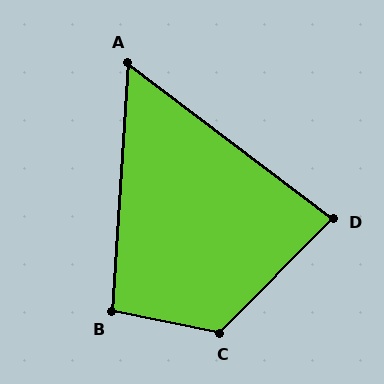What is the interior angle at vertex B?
Approximately 98 degrees (obtuse).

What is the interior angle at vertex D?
Approximately 82 degrees (acute).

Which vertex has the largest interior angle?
C, at approximately 123 degrees.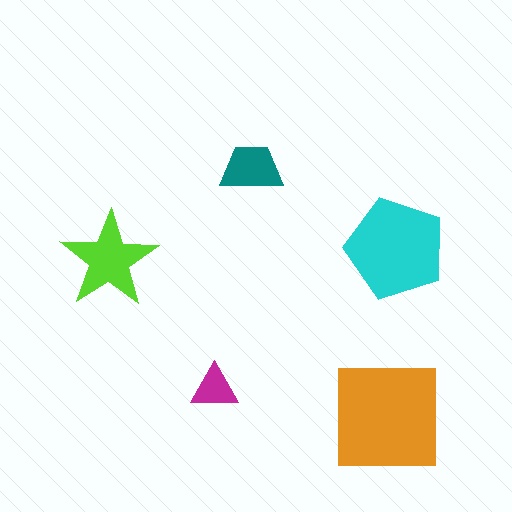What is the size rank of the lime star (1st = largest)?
3rd.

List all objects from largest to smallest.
The orange square, the cyan pentagon, the lime star, the teal trapezoid, the magenta triangle.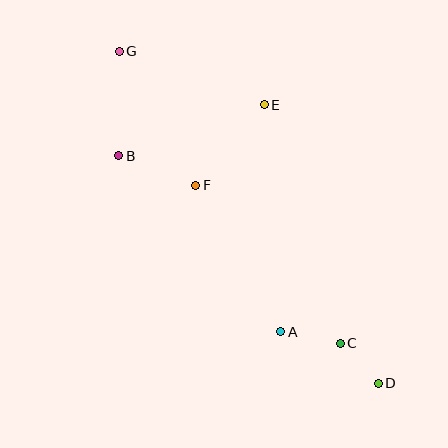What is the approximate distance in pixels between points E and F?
The distance between E and F is approximately 106 pixels.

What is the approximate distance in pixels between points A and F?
The distance between A and F is approximately 170 pixels.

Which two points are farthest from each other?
Points D and G are farthest from each other.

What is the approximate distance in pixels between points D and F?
The distance between D and F is approximately 269 pixels.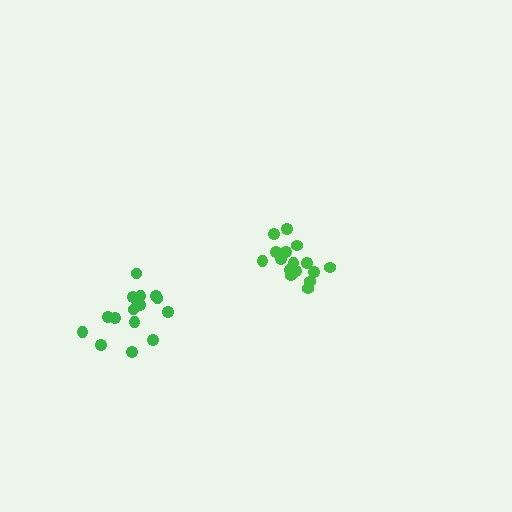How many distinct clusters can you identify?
There are 2 distinct clusters.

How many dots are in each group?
Group 1: 17 dots, Group 2: 17 dots (34 total).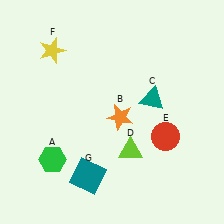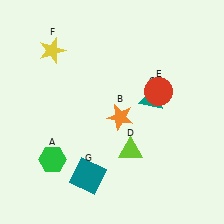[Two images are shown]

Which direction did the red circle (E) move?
The red circle (E) moved up.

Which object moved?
The red circle (E) moved up.